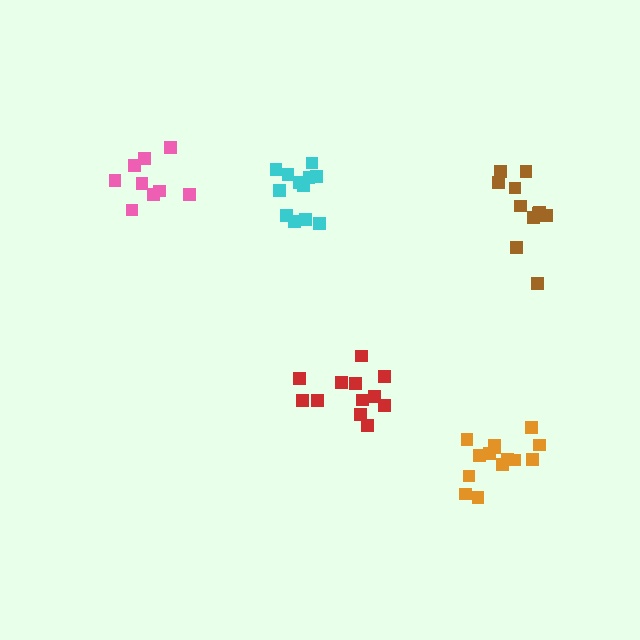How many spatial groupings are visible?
There are 5 spatial groupings.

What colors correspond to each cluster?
The clusters are colored: brown, red, pink, cyan, orange.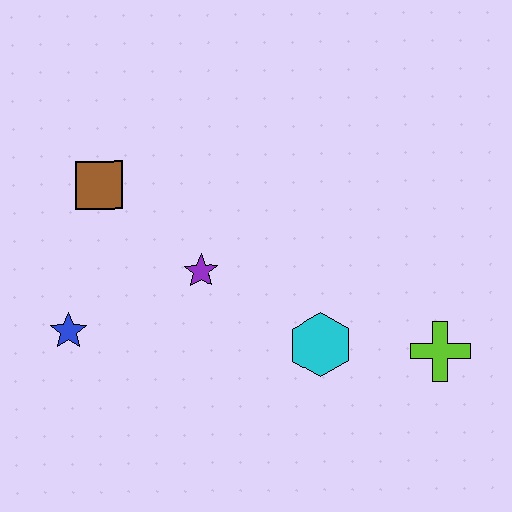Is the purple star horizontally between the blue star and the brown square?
No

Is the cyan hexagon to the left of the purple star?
No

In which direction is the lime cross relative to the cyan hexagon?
The lime cross is to the right of the cyan hexagon.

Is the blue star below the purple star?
Yes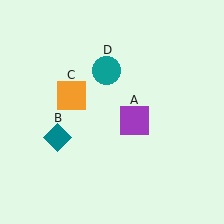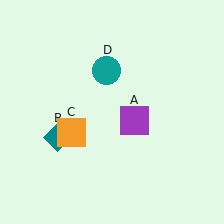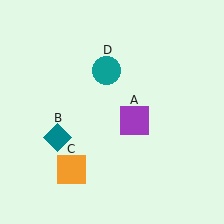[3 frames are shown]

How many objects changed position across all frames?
1 object changed position: orange square (object C).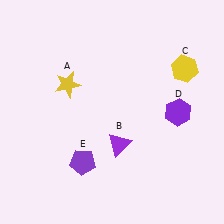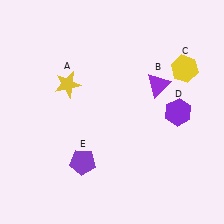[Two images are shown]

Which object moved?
The purple triangle (B) moved up.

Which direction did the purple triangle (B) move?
The purple triangle (B) moved up.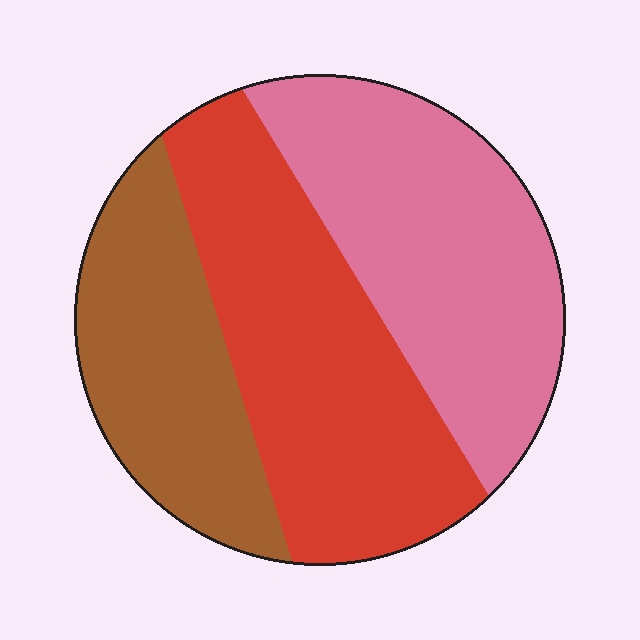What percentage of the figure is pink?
Pink takes up about three eighths (3/8) of the figure.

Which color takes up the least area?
Brown, at roughly 25%.